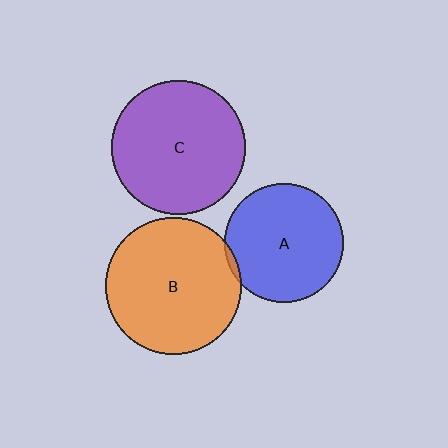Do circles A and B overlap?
Yes.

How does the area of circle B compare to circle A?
Approximately 1.3 times.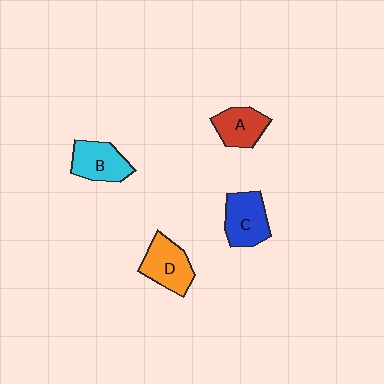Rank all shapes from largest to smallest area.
From largest to smallest: C (blue), D (orange), B (cyan), A (red).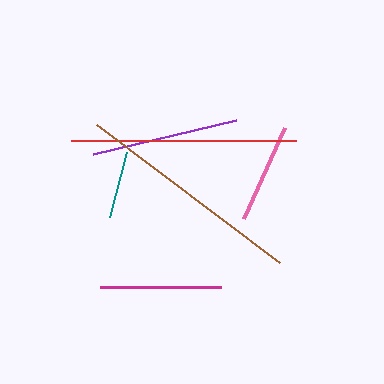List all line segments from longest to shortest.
From longest to shortest: brown, red, purple, magenta, pink, teal.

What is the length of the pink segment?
The pink segment is approximately 100 pixels long.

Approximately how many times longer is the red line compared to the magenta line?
The red line is approximately 1.9 times the length of the magenta line.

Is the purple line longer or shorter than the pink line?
The purple line is longer than the pink line.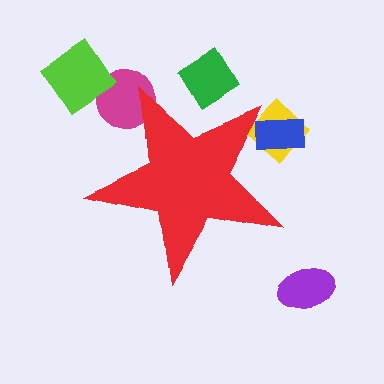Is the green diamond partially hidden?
Yes, the green diamond is partially hidden behind the red star.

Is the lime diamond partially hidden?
No, the lime diamond is fully visible.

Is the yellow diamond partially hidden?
Yes, the yellow diamond is partially hidden behind the red star.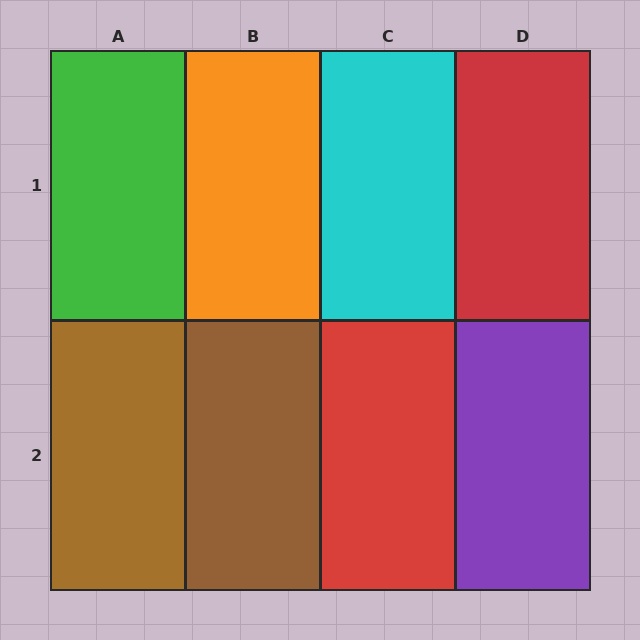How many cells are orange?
1 cell is orange.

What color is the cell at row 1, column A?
Green.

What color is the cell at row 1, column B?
Orange.